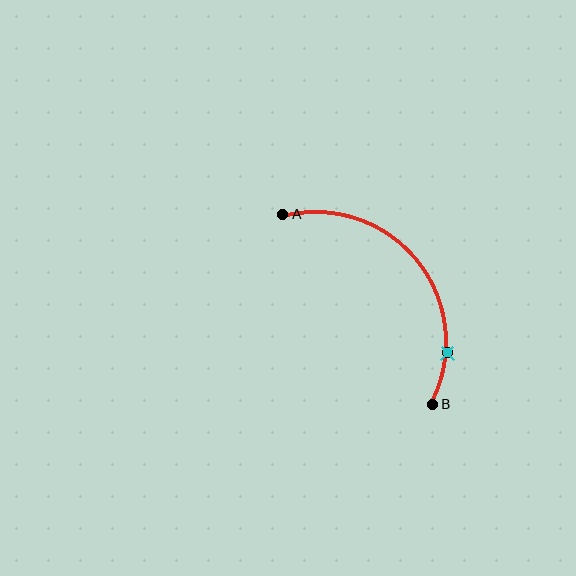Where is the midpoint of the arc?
The arc midpoint is the point on the curve farthest from the straight line joining A and B. It sits above and to the right of that line.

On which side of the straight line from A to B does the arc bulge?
The arc bulges above and to the right of the straight line connecting A and B.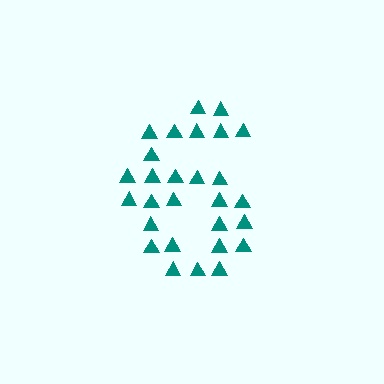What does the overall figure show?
The overall figure shows the digit 6.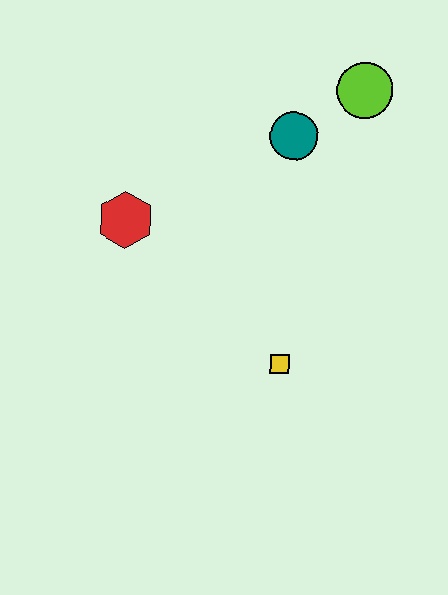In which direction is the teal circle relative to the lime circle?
The teal circle is to the left of the lime circle.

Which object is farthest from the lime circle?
The yellow square is farthest from the lime circle.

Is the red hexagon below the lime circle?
Yes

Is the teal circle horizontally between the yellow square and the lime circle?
Yes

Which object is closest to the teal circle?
The lime circle is closest to the teal circle.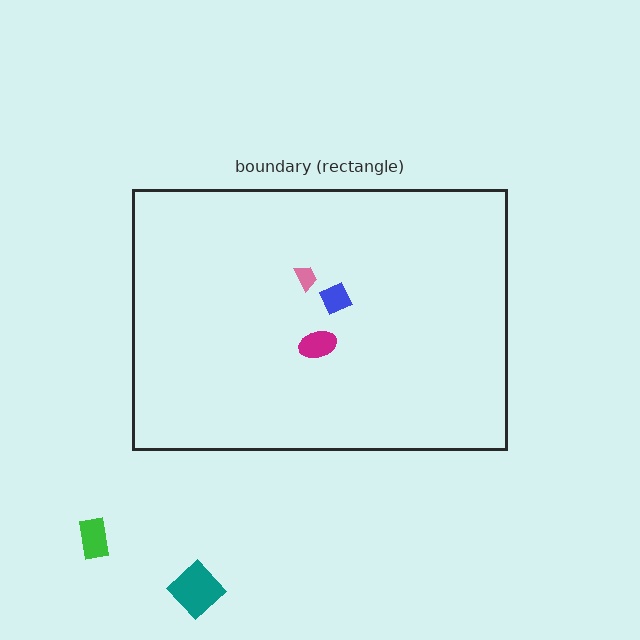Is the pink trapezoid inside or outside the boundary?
Inside.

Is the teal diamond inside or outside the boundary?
Outside.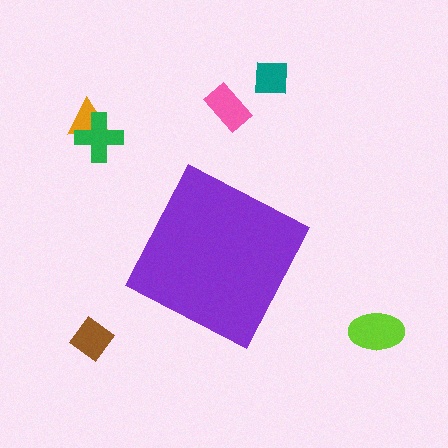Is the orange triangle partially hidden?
No, the orange triangle is fully visible.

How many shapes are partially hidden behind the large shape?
0 shapes are partially hidden.